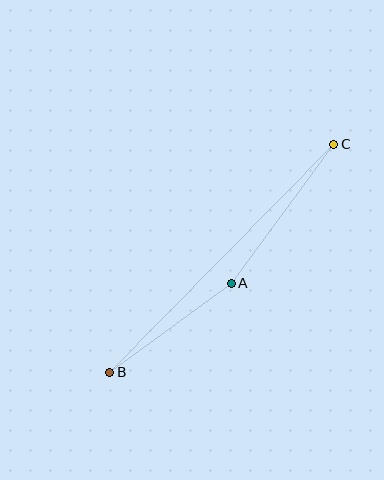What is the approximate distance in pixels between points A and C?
The distance between A and C is approximately 173 pixels.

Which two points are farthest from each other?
Points B and C are farthest from each other.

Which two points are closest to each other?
Points A and B are closest to each other.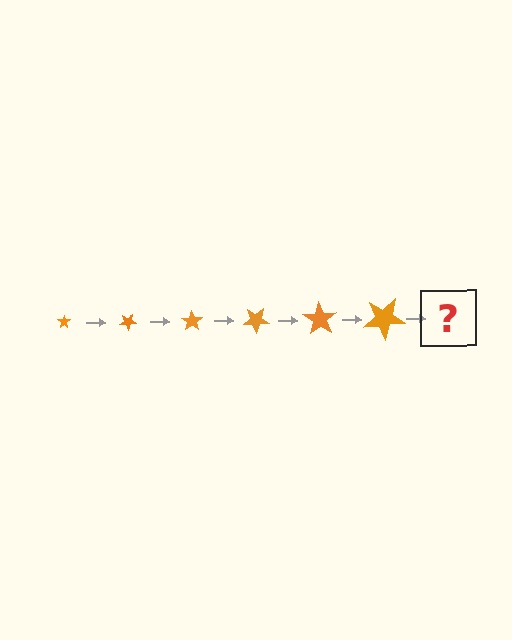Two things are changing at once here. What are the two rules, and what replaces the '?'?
The two rules are that the star grows larger each step and it rotates 35 degrees each step. The '?' should be a star, larger than the previous one and rotated 210 degrees from the start.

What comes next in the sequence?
The next element should be a star, larger than the previous one and rotated 210 degrees from the start.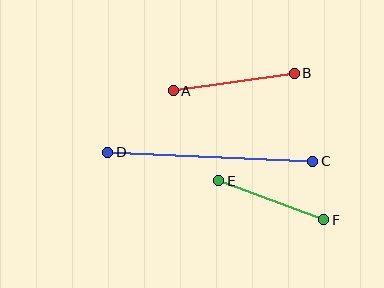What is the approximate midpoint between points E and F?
The midpoint is at approximately (271, 200) pixels.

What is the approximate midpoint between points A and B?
The midpoint is at approximately (234, 82) pixels.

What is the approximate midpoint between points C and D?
The midpoint is at approximately (210, 157) pixels.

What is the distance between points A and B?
The distance is approximately 122 pixels.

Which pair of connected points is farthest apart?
Points C and D are farthest apart.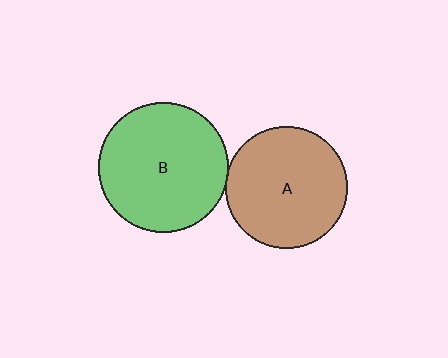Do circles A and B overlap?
Yes.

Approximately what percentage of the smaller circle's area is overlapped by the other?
Approximately 5%.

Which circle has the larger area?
Circle B (green).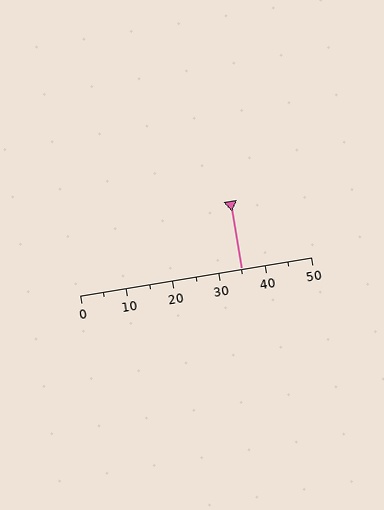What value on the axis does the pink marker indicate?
The marker indicates approximately 35.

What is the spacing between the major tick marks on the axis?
The major ticks are spaced 10 apart.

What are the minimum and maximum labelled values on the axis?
The axis runs from 0 to 50.